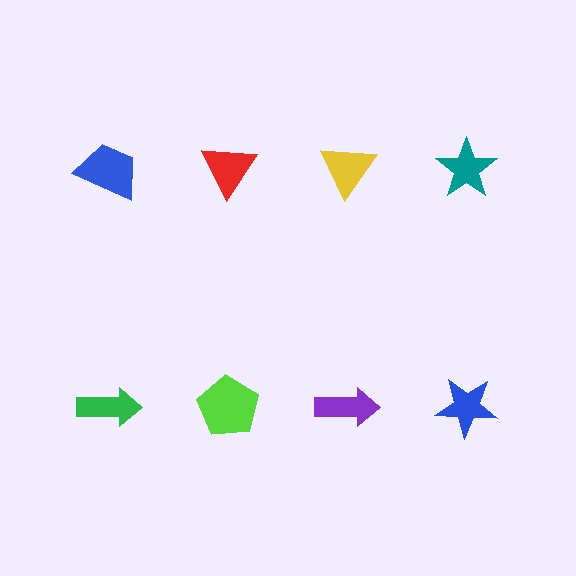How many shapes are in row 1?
4 shapes.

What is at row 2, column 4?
A blue star.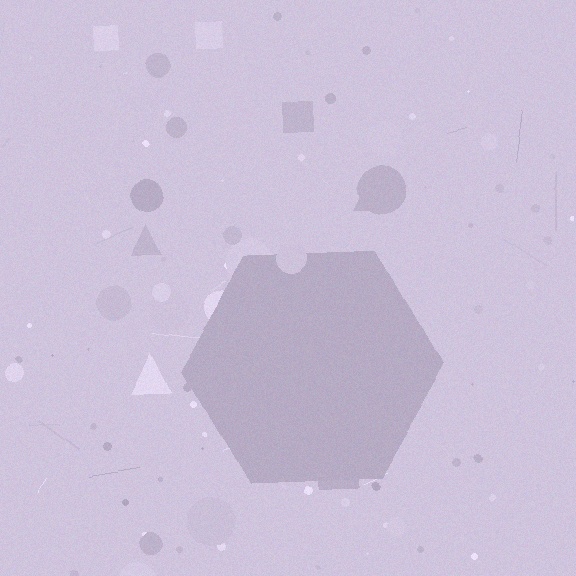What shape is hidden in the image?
A hexagon is hidden in the image.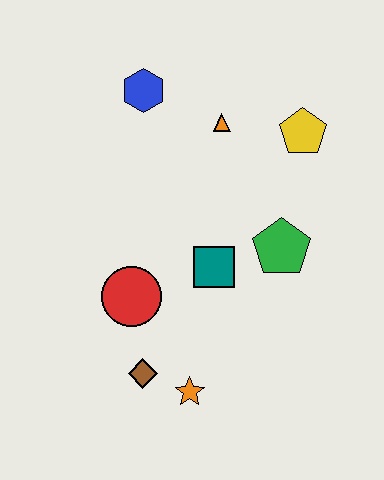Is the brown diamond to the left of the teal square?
Yes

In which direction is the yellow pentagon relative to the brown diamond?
The yellow pentagon is above the brown diamond.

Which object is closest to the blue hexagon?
The orange triangle is closest to the blue hexagon.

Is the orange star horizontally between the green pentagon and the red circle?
Yes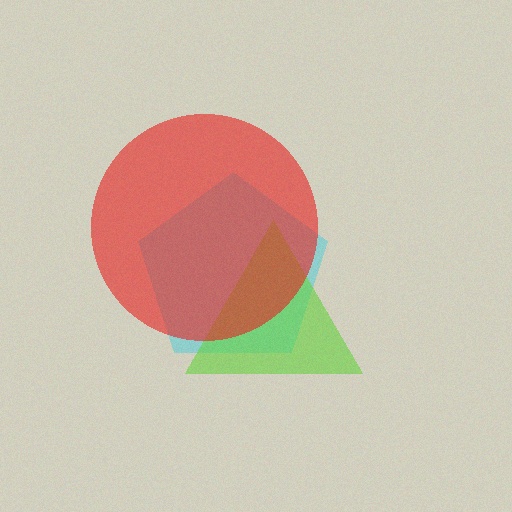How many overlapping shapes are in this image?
There are 3 overlapping shapes in the image.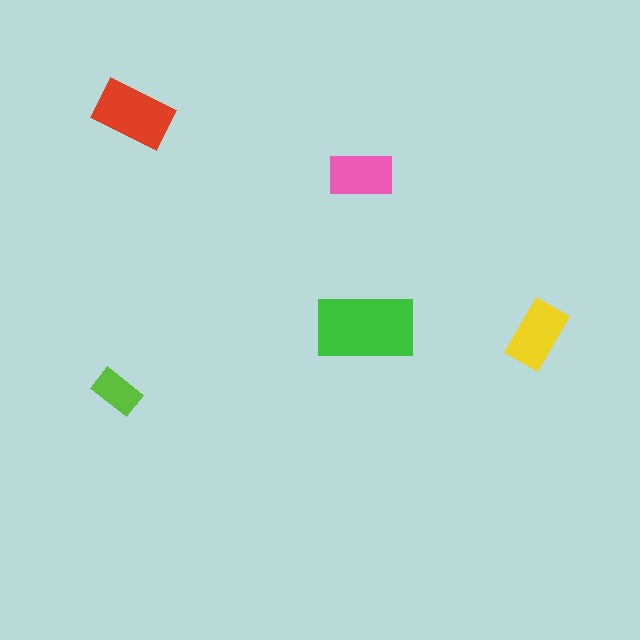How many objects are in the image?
There are 5 objects in the image.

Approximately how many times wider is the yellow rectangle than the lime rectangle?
About 1.5 times wider.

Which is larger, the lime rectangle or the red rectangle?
The red one.